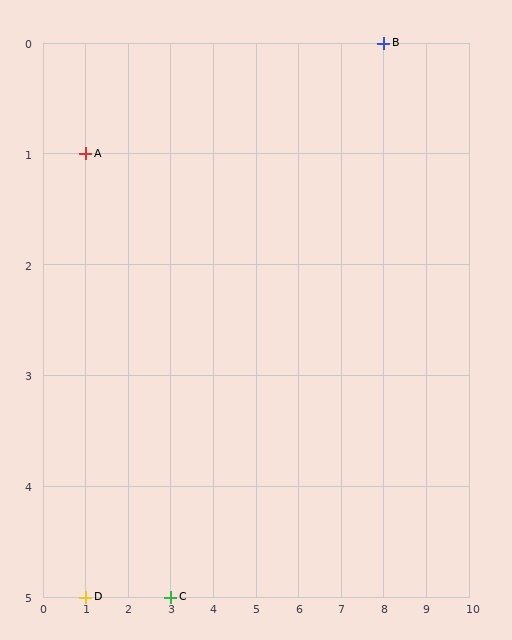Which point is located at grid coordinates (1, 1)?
Point A is at (1, 1).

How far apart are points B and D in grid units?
Points B and D are 7 columns and 5 rows apart (about 8.6 grid units diagonally).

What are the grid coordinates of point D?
Point D is at grid coordinates (1, 5).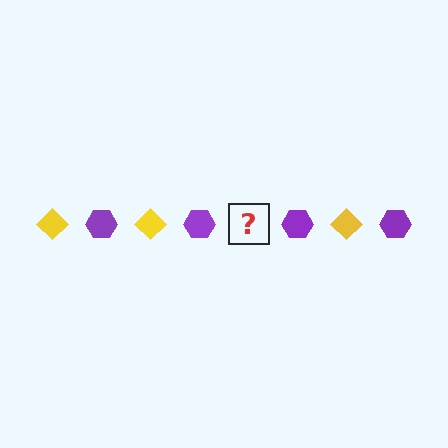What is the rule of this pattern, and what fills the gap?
The rule is that the pattern alternates between yellow diamond and purple hexagon. The gap should be filled with a yellow diamond.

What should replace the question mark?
The question mark should be replaced with a yellow diamond.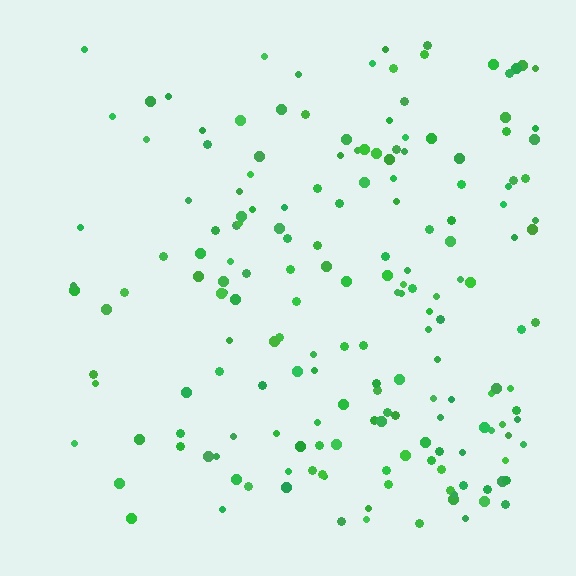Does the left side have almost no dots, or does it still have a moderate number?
Still a moderate number, just noticeably fewer than the right.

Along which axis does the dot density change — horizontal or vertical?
Horizontal.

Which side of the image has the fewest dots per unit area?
The left.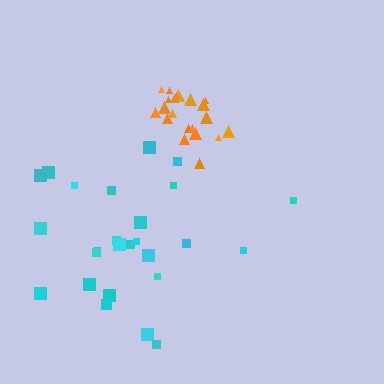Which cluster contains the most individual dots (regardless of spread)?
Cyan (27).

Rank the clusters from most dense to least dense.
orange, cyan.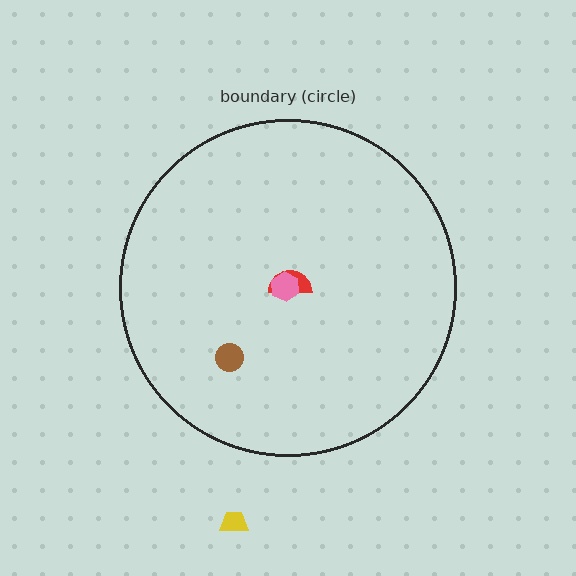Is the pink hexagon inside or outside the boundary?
Inside.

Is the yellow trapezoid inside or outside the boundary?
Outside.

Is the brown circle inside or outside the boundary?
Inside.